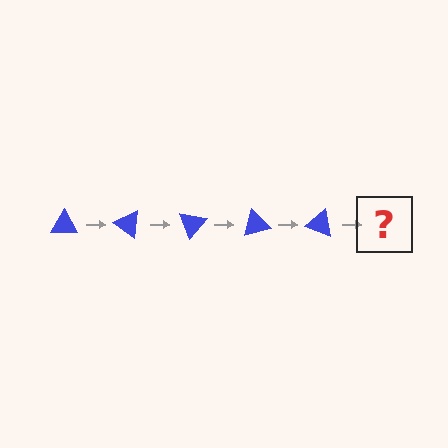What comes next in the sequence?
The next element should be a blue triangle rotated 175 degrees.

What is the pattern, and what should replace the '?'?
The pattern is that the triangle rotates 35 degrees each step. The '?' should be a blue triangle rotated 175 degrees.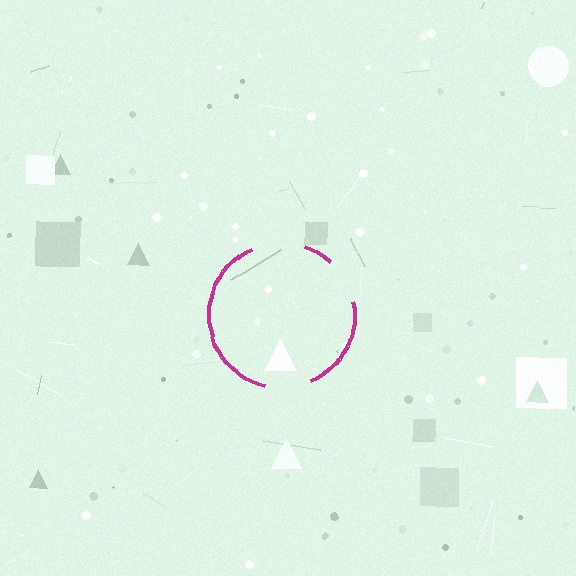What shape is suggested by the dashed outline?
The dashed outline suggests a circle.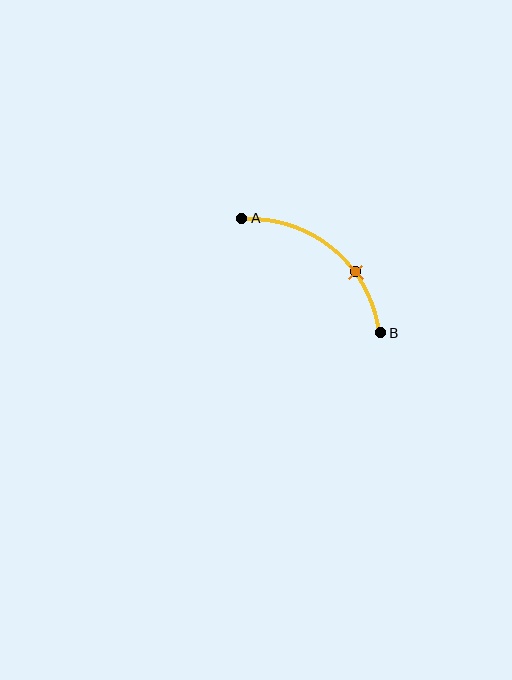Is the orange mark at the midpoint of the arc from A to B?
No. The orange mark lies on the arc but is closer to endpoint B. The arc midpoint would be at the point on the curve equidistant along the arc from both A and B.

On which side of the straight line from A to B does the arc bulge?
The arc bulges above and to the right of the straight line connecting A and B.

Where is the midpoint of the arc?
The arc midpoint is the point on the curve farthest from the straight line joining A and B. It sits above and to the right of that line.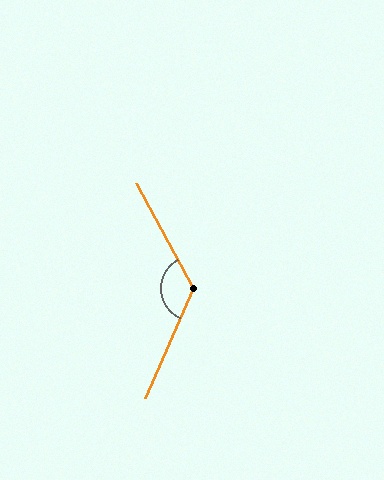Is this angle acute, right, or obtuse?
It is obtuse.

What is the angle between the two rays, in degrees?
Approximately 128 degrees.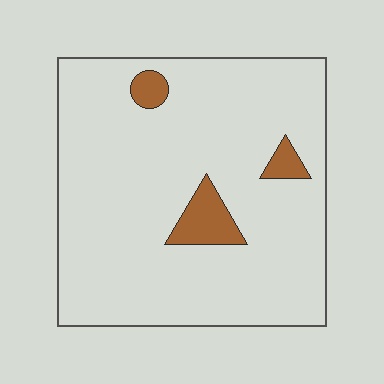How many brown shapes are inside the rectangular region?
3.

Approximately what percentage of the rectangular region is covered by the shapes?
Approximately 5%.